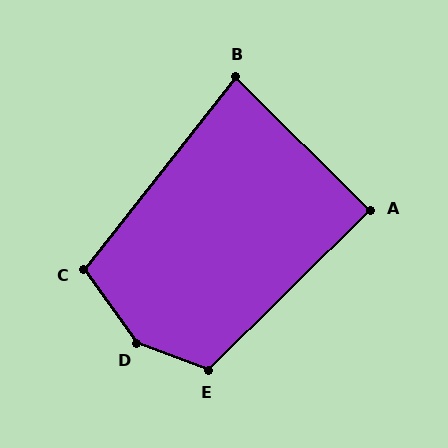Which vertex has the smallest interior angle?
B, at approximately 84 degrees.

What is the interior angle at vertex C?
Approximately 106 degrees (obtuse).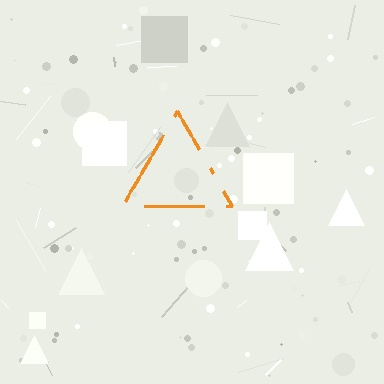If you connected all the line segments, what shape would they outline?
They would outline a triangle.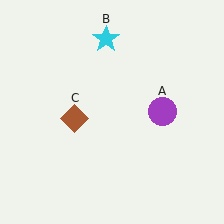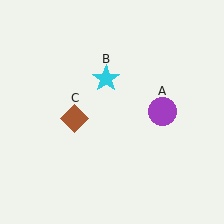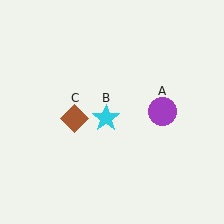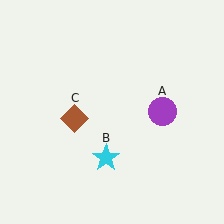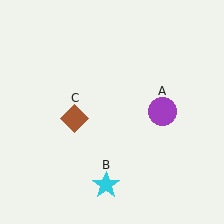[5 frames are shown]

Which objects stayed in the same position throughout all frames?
Purple circle (object A) and brown diamond (object C) remained stationary.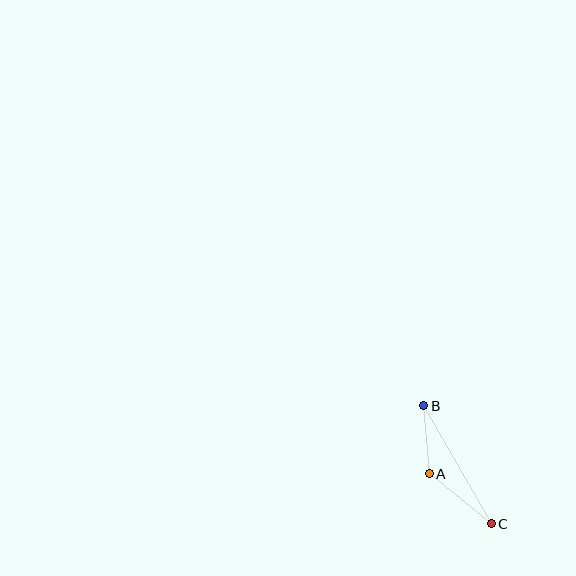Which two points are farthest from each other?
Points B and C are farthest from each other.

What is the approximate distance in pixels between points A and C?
The distance between A and C is approximately 80 pixels.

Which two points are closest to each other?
Points A and B are closest to each other.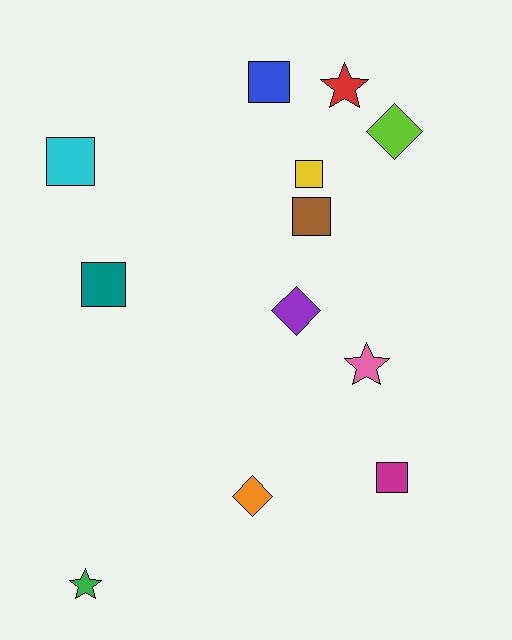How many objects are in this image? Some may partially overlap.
There are 12 objects.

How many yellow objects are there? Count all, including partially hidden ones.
There is 1 yellow object.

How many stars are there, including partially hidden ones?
There are 3 stars.